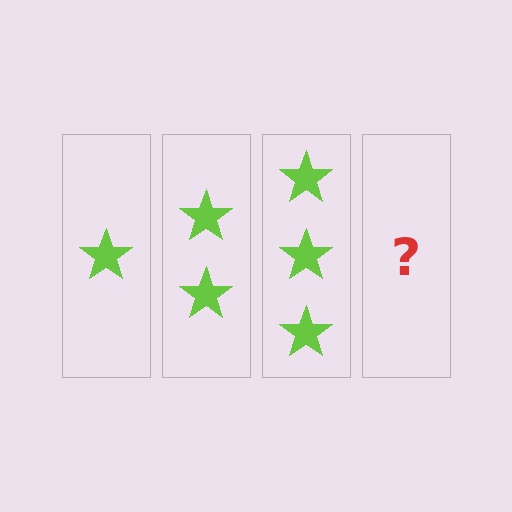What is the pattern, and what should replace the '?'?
The pattern is that each step adds one more star. The '?' should be 4 stars.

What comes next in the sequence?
The next element should be 4 stars.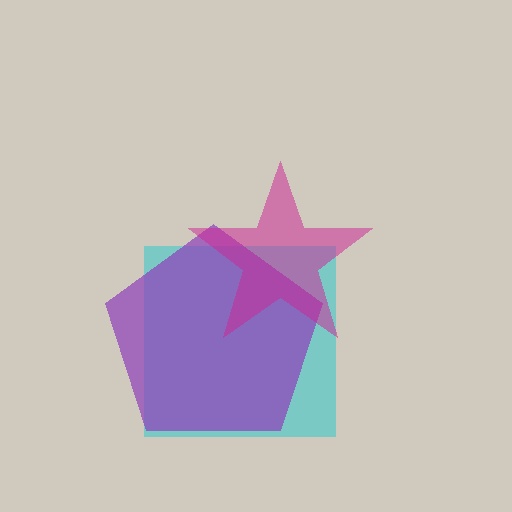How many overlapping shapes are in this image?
There are 3 overlapping shapes in the image.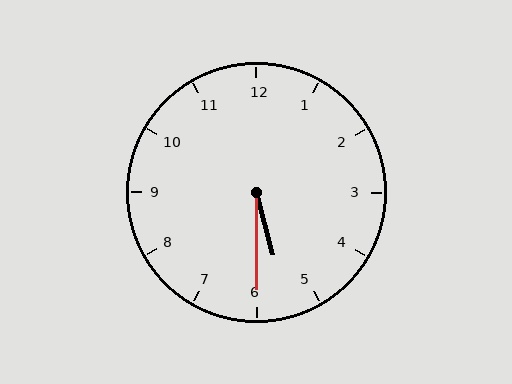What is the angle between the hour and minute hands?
Approximately 15 degrees.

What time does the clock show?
5:30.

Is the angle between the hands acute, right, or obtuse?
It is acute.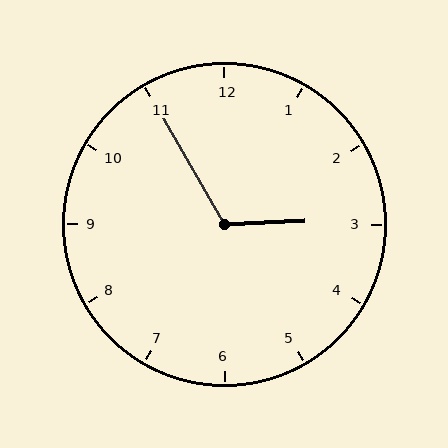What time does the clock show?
2:55.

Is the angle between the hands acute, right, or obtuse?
It is obtuse.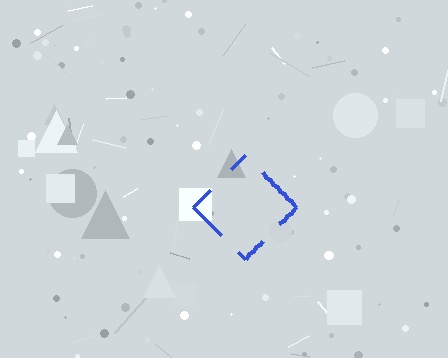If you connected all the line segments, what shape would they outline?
They would outline a diamond.